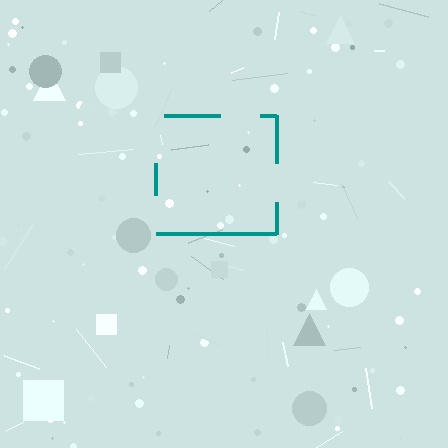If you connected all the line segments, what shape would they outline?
They would outline a square.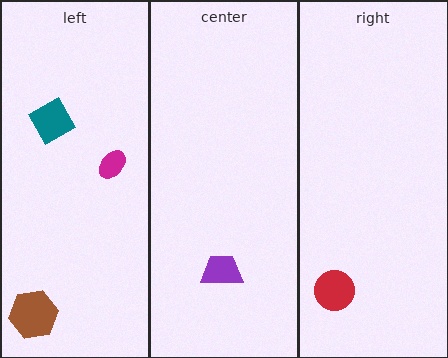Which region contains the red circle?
The right region.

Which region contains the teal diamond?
The left region.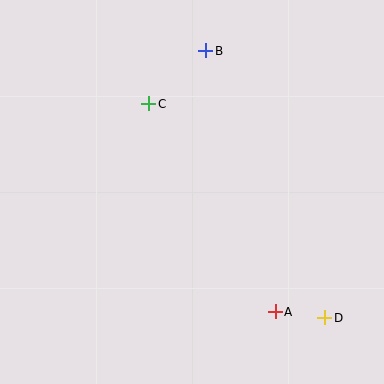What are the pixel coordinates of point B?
Point B is at (206, 51).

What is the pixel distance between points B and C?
The distance between B and C is 78 pixels.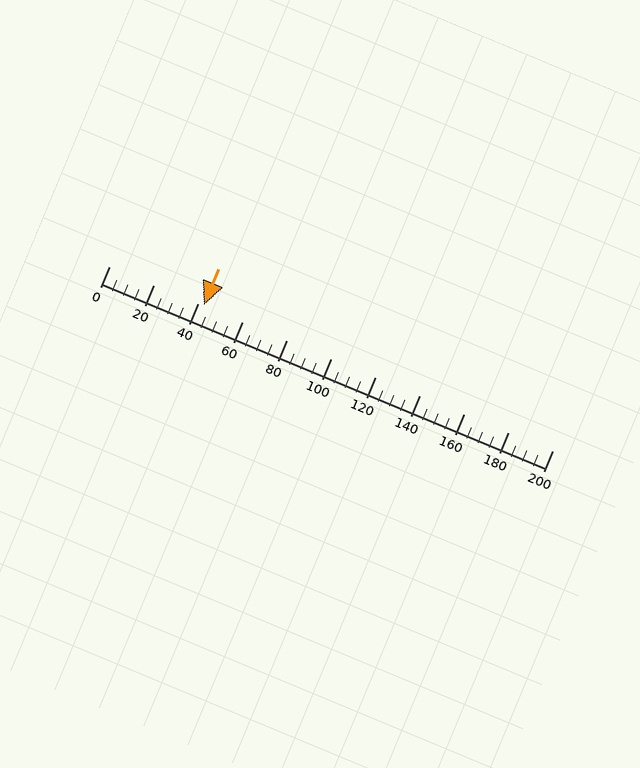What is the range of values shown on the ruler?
The ruler shows values from 0 to 200.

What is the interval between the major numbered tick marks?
The major tick marks are spaced 20 units apart.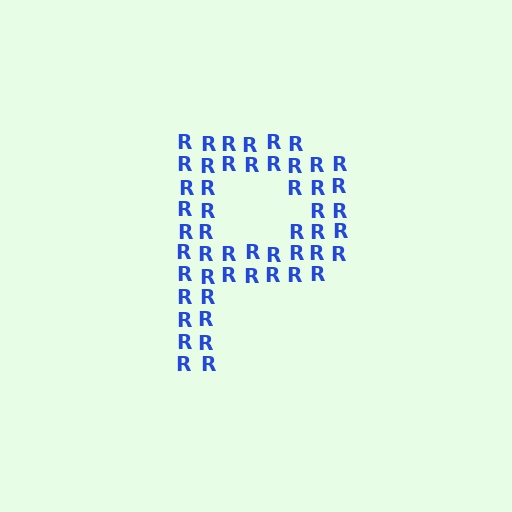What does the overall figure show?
The overall figure shows the letter P.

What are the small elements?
The small elements are letter R's.